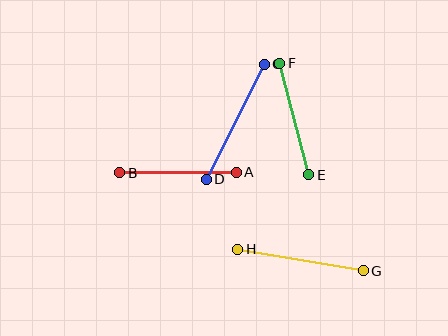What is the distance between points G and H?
The distance is approximately 127 pixels.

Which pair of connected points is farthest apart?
Points C and D are farthest apart.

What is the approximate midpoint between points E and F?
The midpoint is at approximately (294, 119) pixels.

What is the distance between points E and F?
The distance is approximately 115 pixels.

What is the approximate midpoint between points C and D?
The midpoint is at approximately (235, 122) pixels.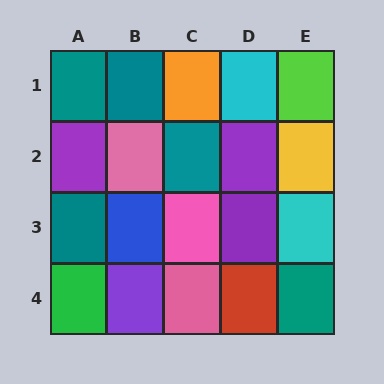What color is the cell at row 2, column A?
Purple.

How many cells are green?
1 cell is green.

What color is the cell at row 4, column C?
Pink.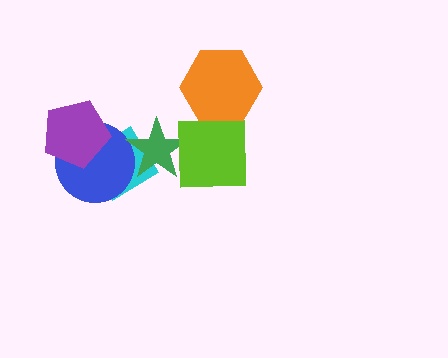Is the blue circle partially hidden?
Yes, it is partially covered by another shape.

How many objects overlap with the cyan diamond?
3 objects overlap with the cyan diamond.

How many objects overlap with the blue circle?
3 objects overlap with the blue circle.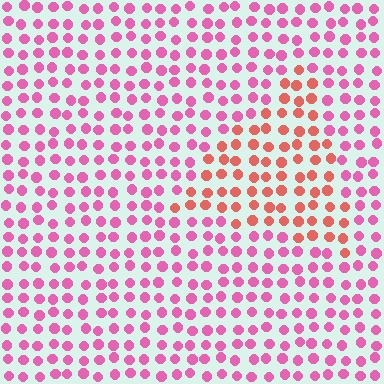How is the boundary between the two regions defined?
The boundary is defined purely by a slight shift in hue (about 38 degrees). Spacing, size, and orientation are identical on both sides.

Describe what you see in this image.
The image is filled with small pink elements in a uniform arrangement. A triangle-shaped region is visible where the elements are tinted to a slightly different hue, forming a subtle color boundary.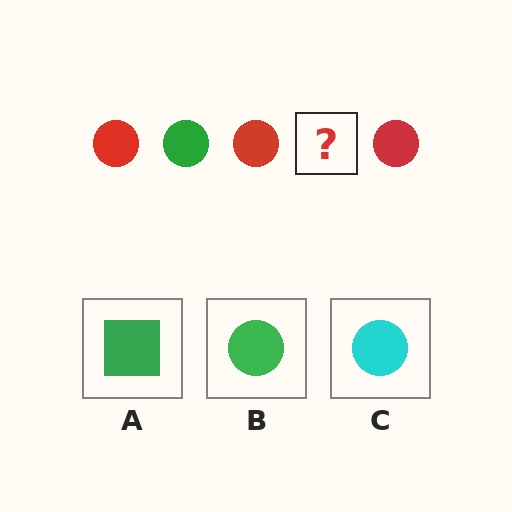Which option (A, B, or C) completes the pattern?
B.